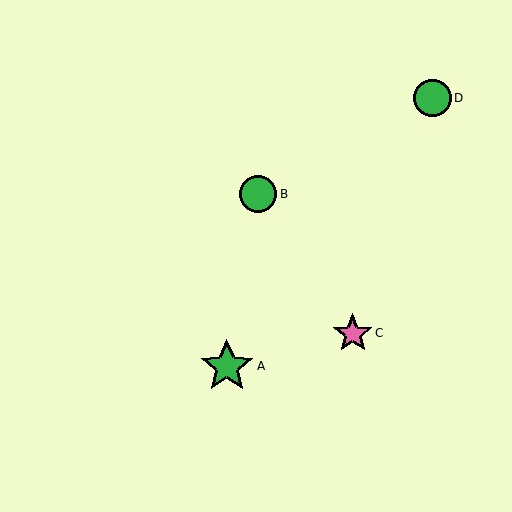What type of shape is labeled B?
Shape B is a green circle.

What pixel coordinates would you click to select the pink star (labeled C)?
Click at (353, 333) to select the pink star C.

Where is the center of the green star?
The center of the green star is at (227, 366).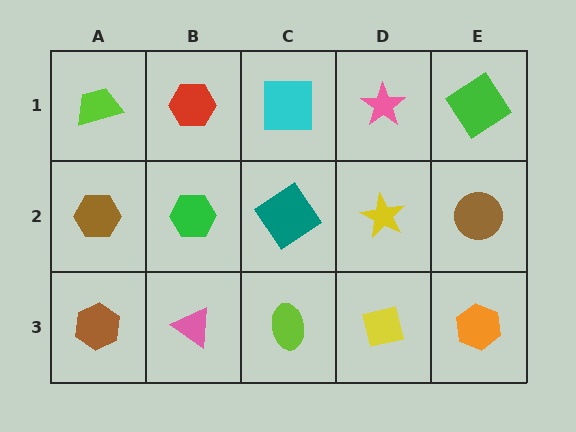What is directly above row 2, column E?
A green diamond.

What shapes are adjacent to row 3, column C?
A teal diamond (row 2, column C), a pink triangle (row 3, column B), a yellow square (row 3, column D).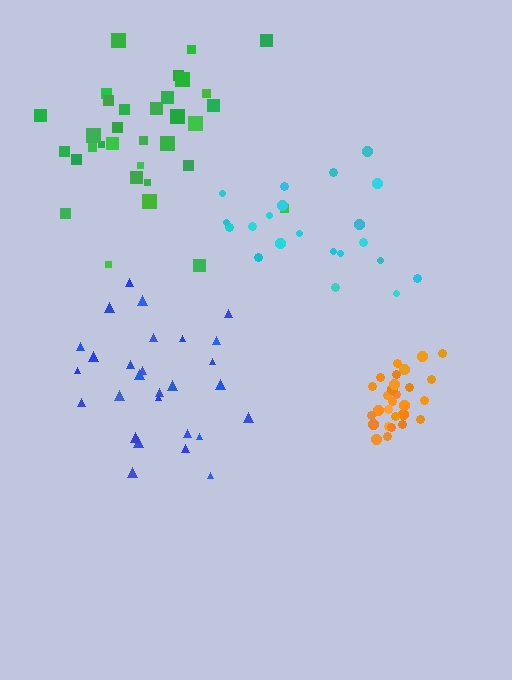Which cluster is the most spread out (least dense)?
Cyan.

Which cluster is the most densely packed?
Orange.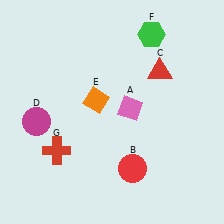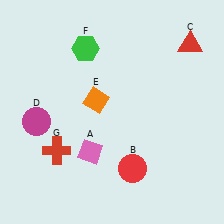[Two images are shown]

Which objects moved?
The objects that moved are: the pink diamond (A), the red triangle (C), the green hexagon (F).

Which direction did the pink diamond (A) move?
The pink diamond (A) moved down.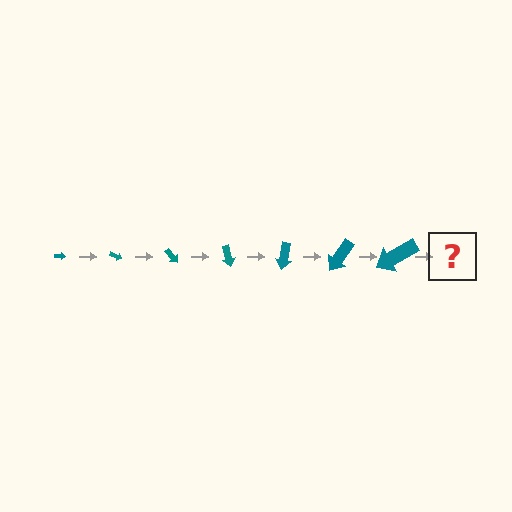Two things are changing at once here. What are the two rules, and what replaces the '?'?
The two rules are that the arrow grows larger each step and it rotates 25 degrees each step. The '?' should be an arrow, larger than the previous one and rotated 175 degrees from the start.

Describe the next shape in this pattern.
It should be an arrow, larger than the previous one and rotated 175 degrees from the start.